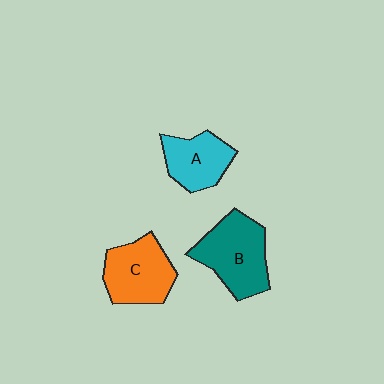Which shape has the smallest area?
Shape A (cyan).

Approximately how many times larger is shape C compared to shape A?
Approximately 1.2 times.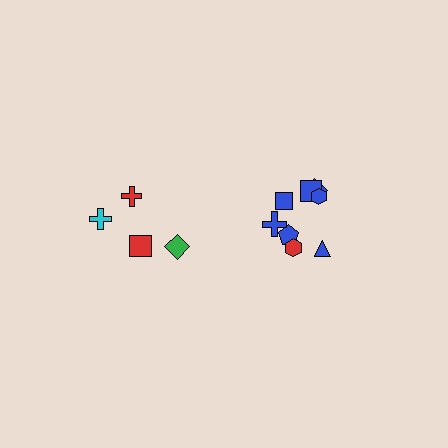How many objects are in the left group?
There are 4 objects.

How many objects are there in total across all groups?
There are 12 objects.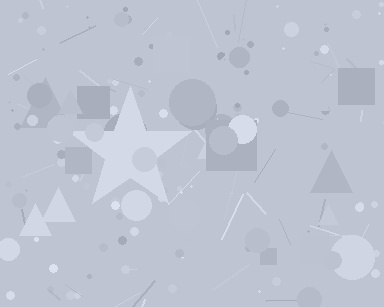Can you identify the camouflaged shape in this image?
The camouflaged shape is a star.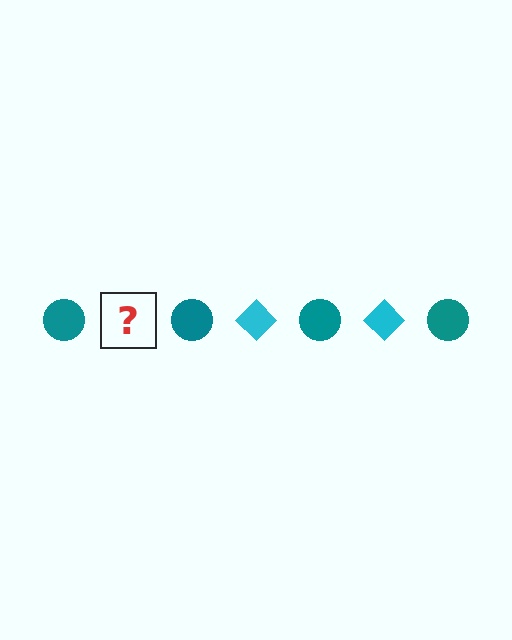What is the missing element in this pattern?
The missing element is a cyan diamond.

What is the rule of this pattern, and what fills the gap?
The rule is that the pattern alternates between teal circle and cyan diamond. The gap should be filled with a cyan diamond.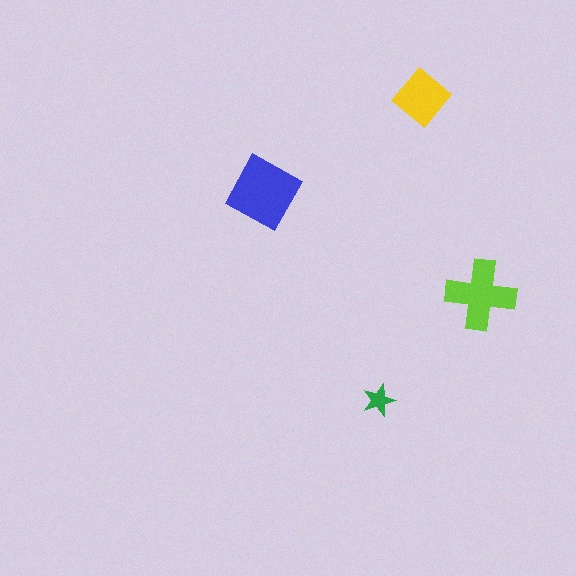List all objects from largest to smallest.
The blue diamond, the lime cross, the yellow diamond, the green star.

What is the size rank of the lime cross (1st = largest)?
2nd.